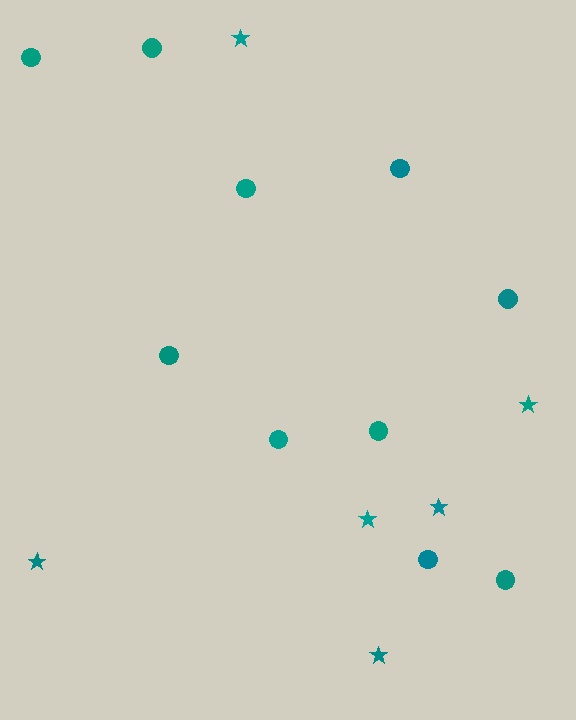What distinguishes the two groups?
There are 2 groups: one group of stars (6) and one group of circles (10).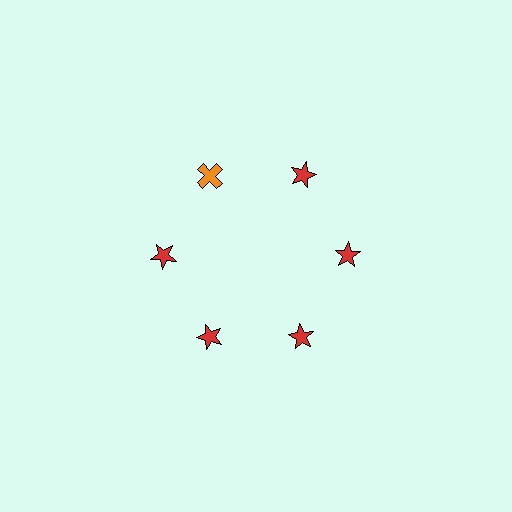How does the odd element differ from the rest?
It differs in both color (orange instead of red) and shape (cross instead of star).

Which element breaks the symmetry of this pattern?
The orange cross at roughly the 11 o'clock position breaks the symmetry. All other shapes are red stars.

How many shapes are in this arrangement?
There are 6 shapes arranged in a ring pattern.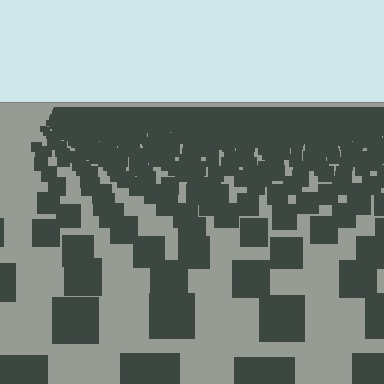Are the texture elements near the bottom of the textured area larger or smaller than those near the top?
Larger. Near the bottom, elements are closer to the viewer and appear at a bigger on-screen size.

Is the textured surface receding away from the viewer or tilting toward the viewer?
The surface is receding away from the viewer. Texture elements get smaller and denser toward the top.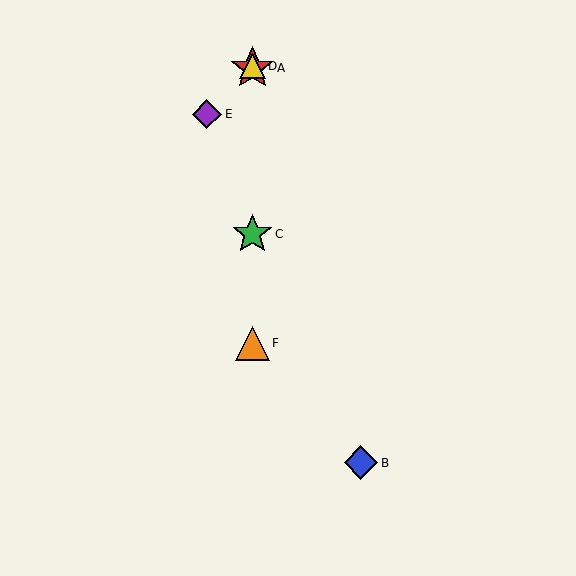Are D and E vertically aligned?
No, D is at x≈252 and E is at x≈207.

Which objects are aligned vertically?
Objects A, C, D, F are aligned vertically.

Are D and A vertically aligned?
Yes, both are at x≈252.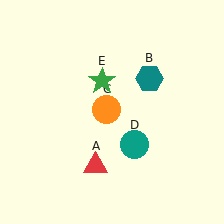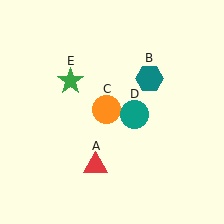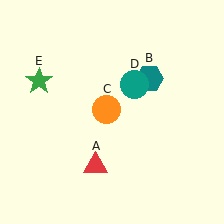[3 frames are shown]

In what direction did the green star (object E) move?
The green star (object E) moved left.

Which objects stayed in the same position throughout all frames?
Red triangle (object A) and teal hexagon (object B) and orange circle (object C) remained stationary.